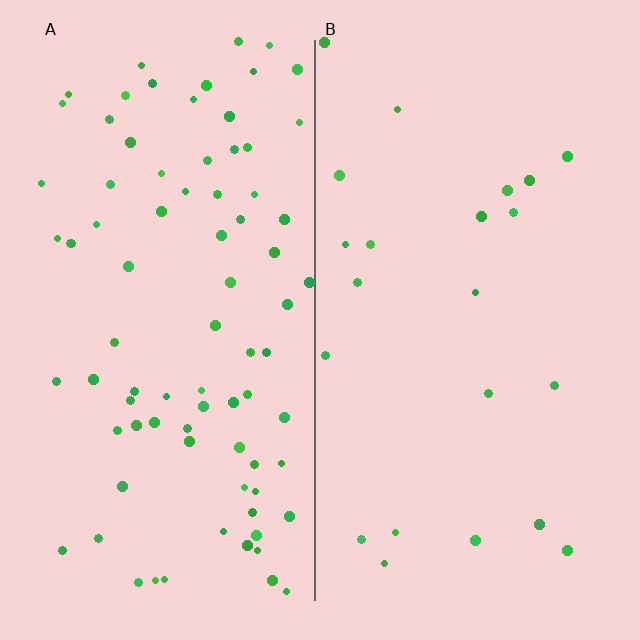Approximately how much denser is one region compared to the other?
Approximately 3.8× — region A over region B.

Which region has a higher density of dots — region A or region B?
A (the left).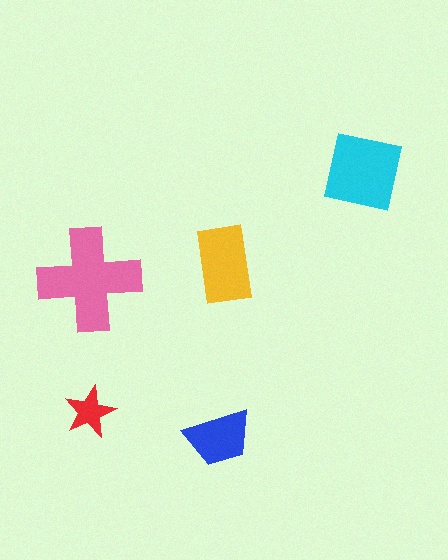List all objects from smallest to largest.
The red star, the blue trapezoid, the yellow rectangle, the cyan square, the pink cross.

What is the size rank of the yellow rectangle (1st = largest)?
3rd.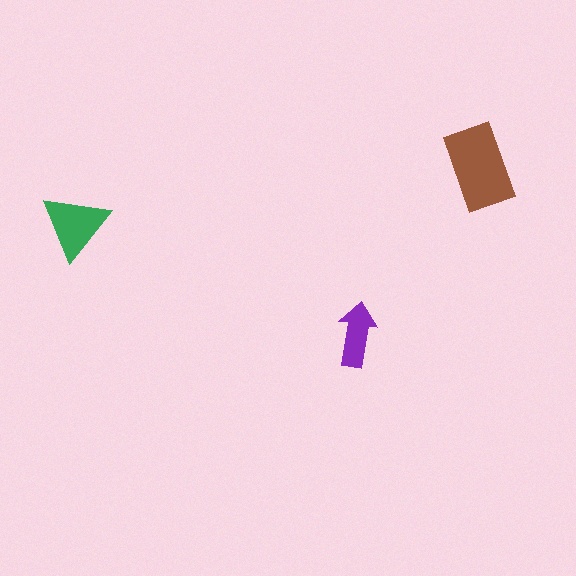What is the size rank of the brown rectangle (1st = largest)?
1st.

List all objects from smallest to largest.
The purple arrow, the green triangle, the brown rectangle.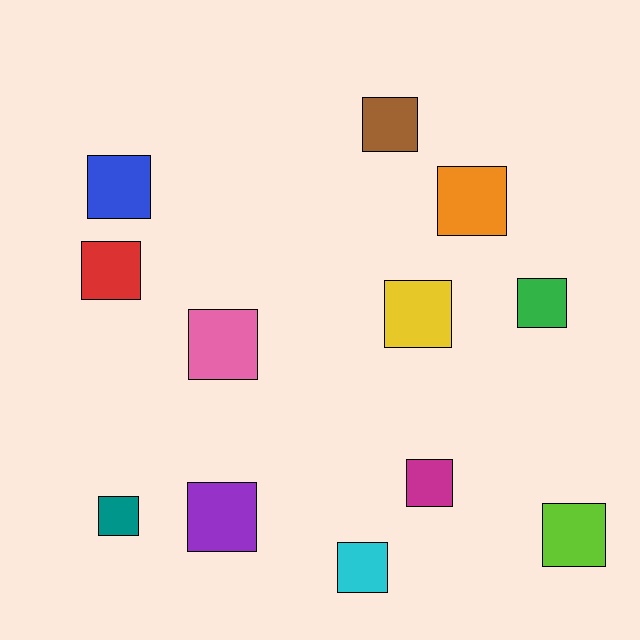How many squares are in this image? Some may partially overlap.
There are 12 squares.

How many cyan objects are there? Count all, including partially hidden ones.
There is 1 cyan object.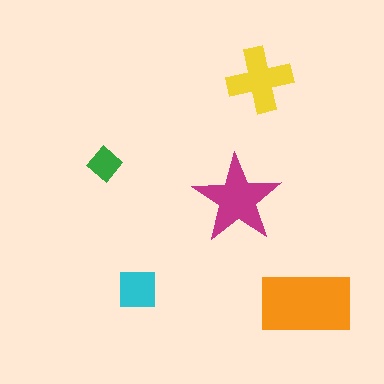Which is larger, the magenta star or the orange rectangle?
The orange rectangle.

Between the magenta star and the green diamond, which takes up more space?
The magenta star.